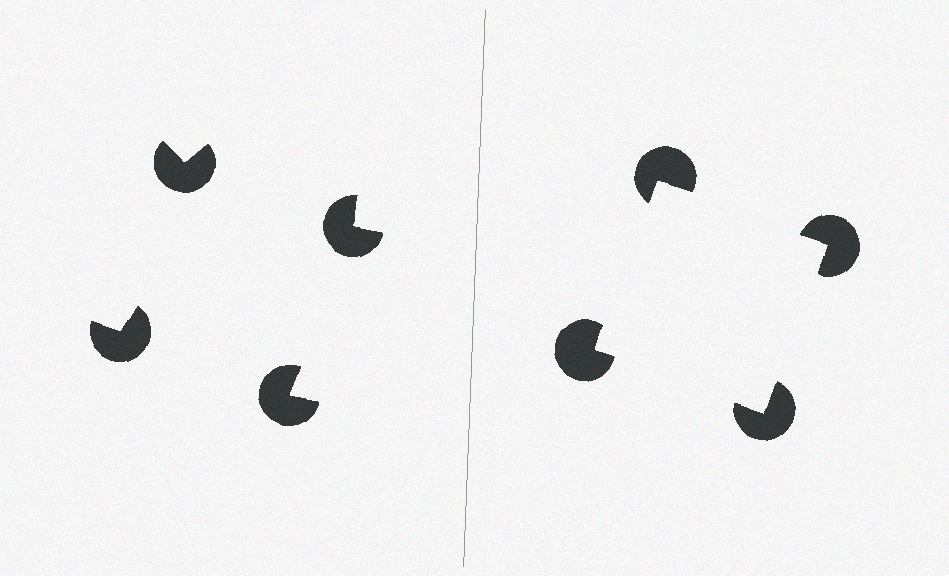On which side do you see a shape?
An illusory square appears on the right side. On the left side the wedge cuts are rotated, so no coherent shape forms.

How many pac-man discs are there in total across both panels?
8 — 4 on each side.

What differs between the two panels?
The pac-man discs are positioned identically on both sides; only the wedge orientations differ. On the right they align to a square; on the left they are misaligned.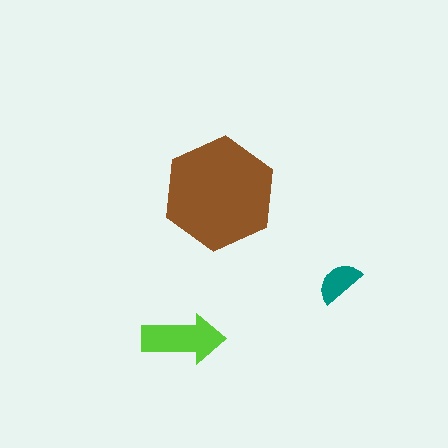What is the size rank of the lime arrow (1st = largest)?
2nd.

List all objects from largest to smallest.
The brown hexagon, the lime arrow, the teal semicircle.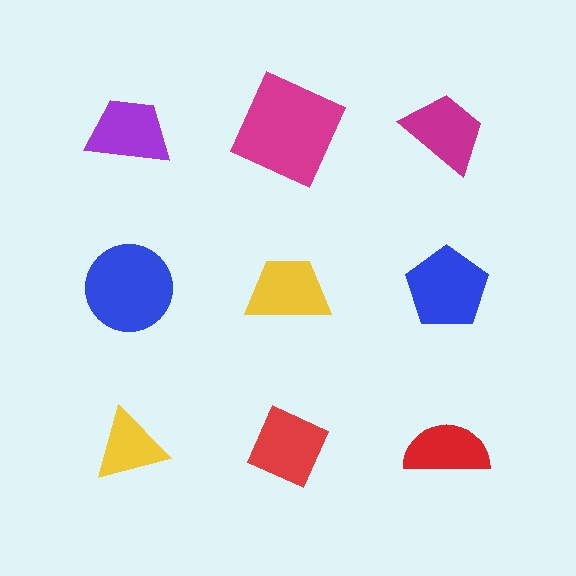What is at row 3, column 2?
A red diamond.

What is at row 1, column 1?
A purple trapezoid.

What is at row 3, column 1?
A yellow triangle.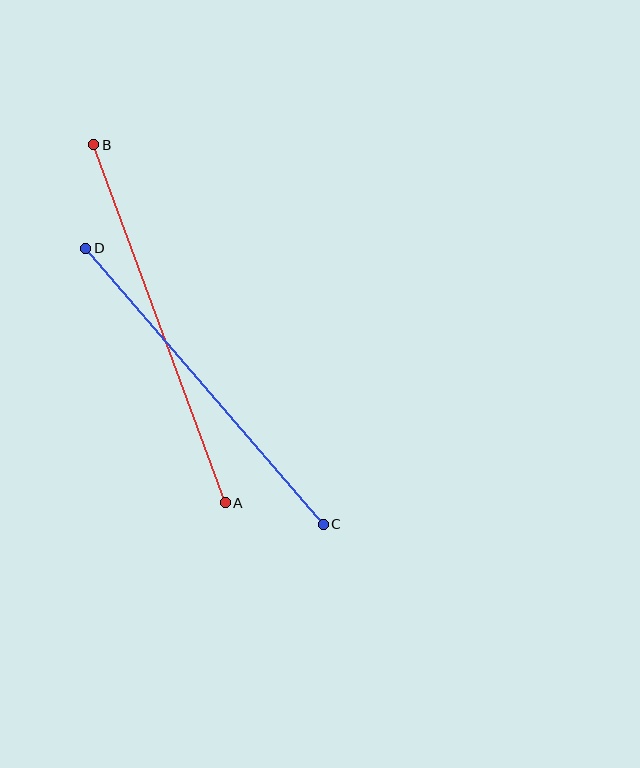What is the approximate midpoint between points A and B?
The midpoint is at approximately (160, 324) pixels.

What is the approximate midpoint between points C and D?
The midpoint is at approximately (204, 386) pixels.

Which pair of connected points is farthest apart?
Points A and B are farthest apart.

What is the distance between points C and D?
The distance is approximately 364 pixels.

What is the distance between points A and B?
The distance is approximately 381 pixels.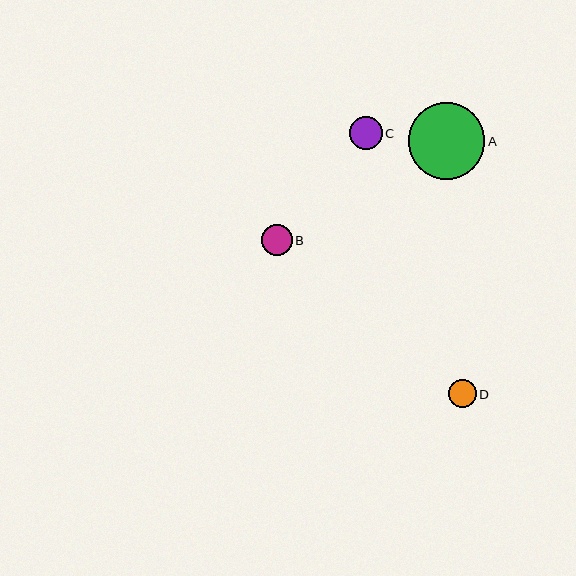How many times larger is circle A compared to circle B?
Circle A is approximately 2.5 times the size of circle B.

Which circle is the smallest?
Circle D is the smallest with a size of approximately 28 pixels.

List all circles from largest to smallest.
From largest to smallest: A, C, B, D.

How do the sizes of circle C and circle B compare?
Circle C and circle B are approximately the same size.